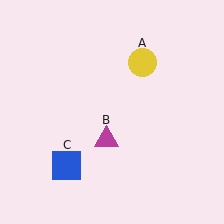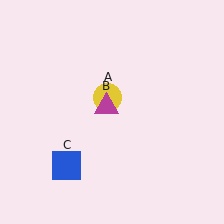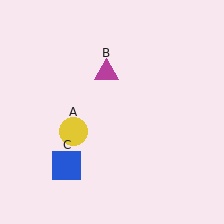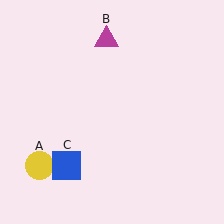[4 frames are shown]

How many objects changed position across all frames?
2 objects changed position: yellow circle (object A), magenta triangle (object B).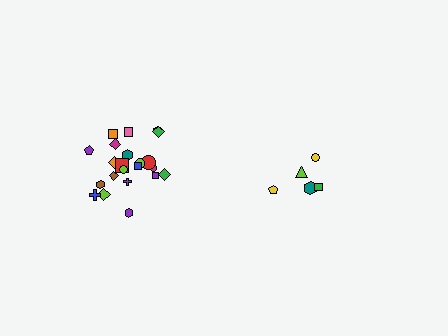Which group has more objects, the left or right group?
The left group.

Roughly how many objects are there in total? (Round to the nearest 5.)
Roughly 25 objects in total.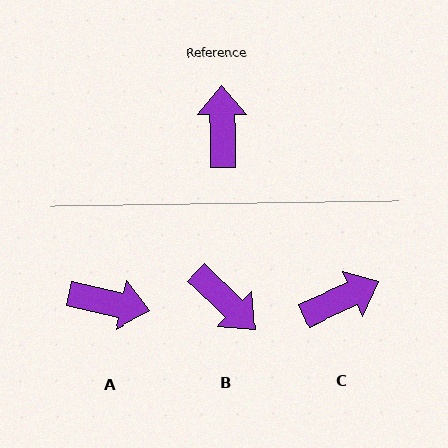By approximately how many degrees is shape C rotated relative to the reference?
Approximately 66 degrees clockwise.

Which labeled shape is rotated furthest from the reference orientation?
B, about 135 degrees away.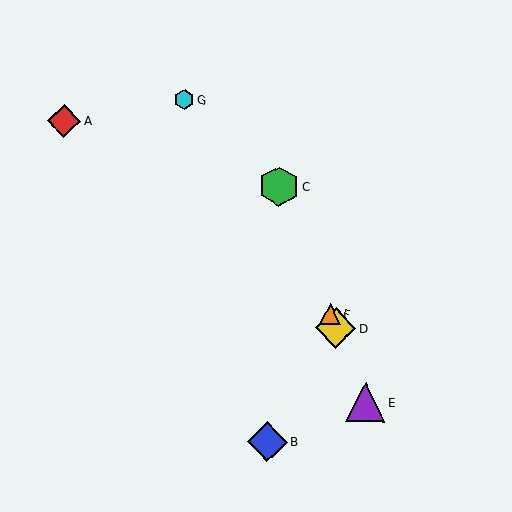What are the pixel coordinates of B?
Object B is at (267, 442).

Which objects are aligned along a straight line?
Objects C, D, E, F are aligned along a straight line.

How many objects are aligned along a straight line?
4 objects (C, D, E, F) are aligned along a straight line.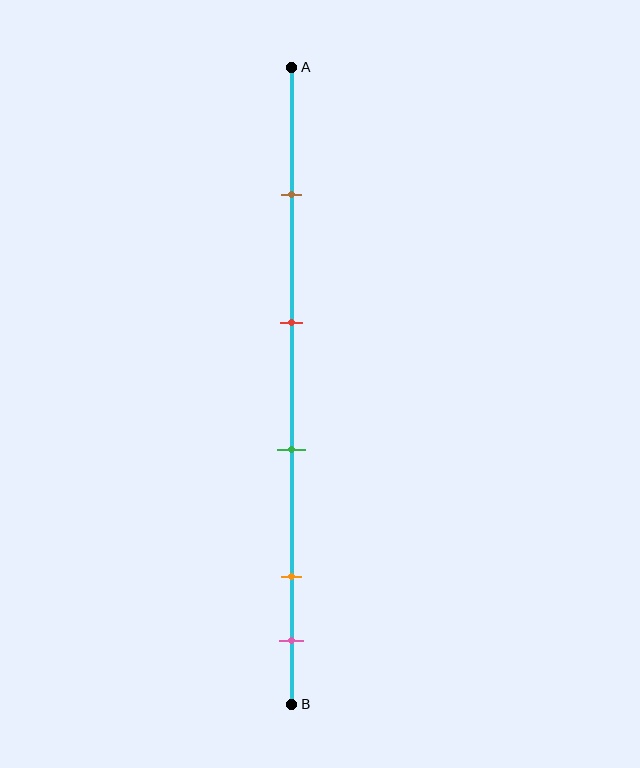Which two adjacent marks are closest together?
The orange and pink marks are the closest adjacent pair.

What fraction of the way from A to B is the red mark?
The red mark is approximately 40% (0.4) of the way from A to B.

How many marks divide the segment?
There are 5 marks dividing the segment.